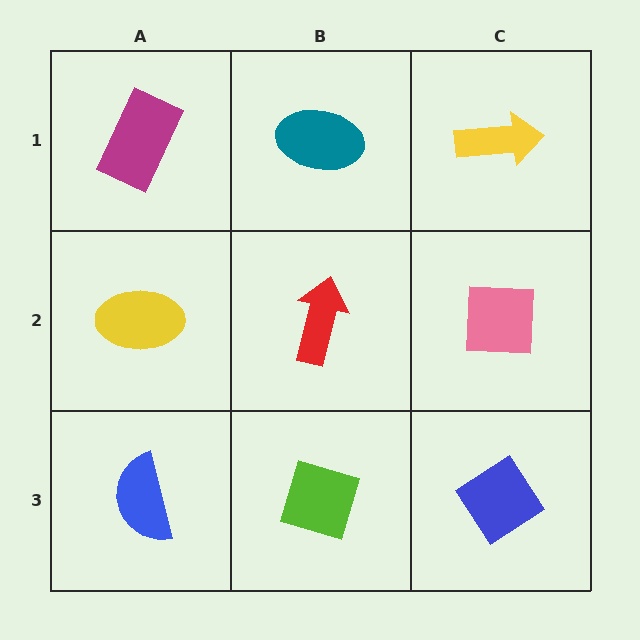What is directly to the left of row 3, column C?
A lime diamond.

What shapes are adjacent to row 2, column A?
A magenta rectangle (row 1, column A), a blue semicircle (row 3, column A), a red arrow (row 2, column B).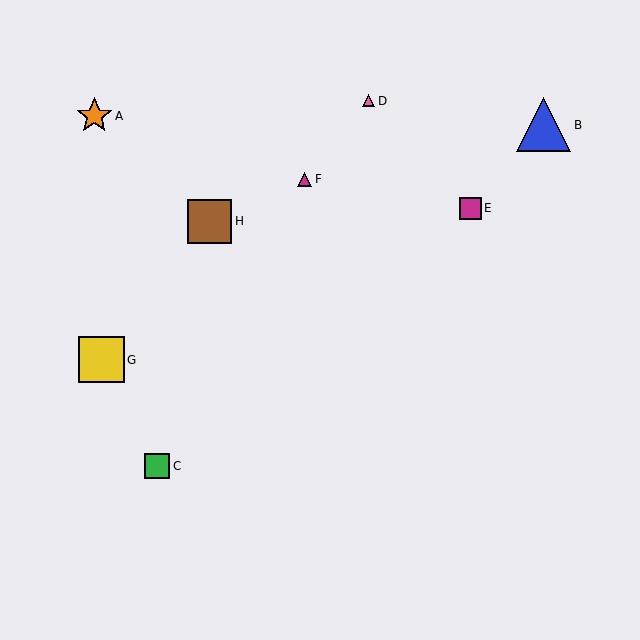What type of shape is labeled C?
Shape C is a green square.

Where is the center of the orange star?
The center of the orange star is at (94, 116).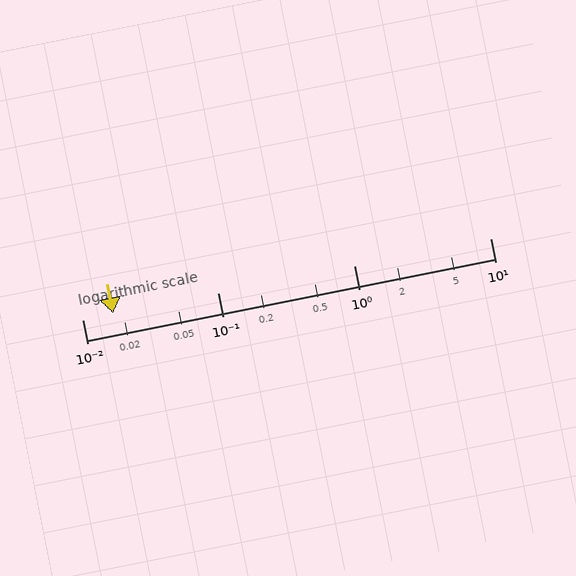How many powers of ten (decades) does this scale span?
The scale spans 3 decades, from 0.01 to 10.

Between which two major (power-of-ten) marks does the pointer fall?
The pointer is between 0.01 and 0.1.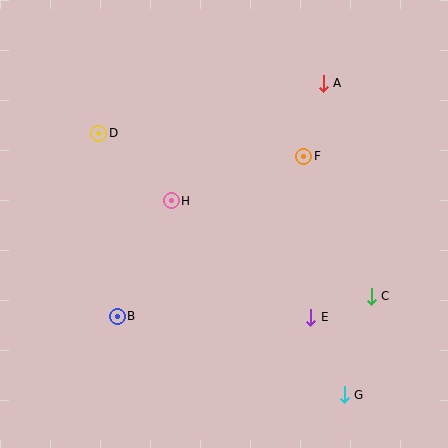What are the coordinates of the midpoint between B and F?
The midpoint between B and F is at (211, 236).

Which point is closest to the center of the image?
Point H at (171, 201) is closest to the center.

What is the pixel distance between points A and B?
The distance between A and B is 311 pixels.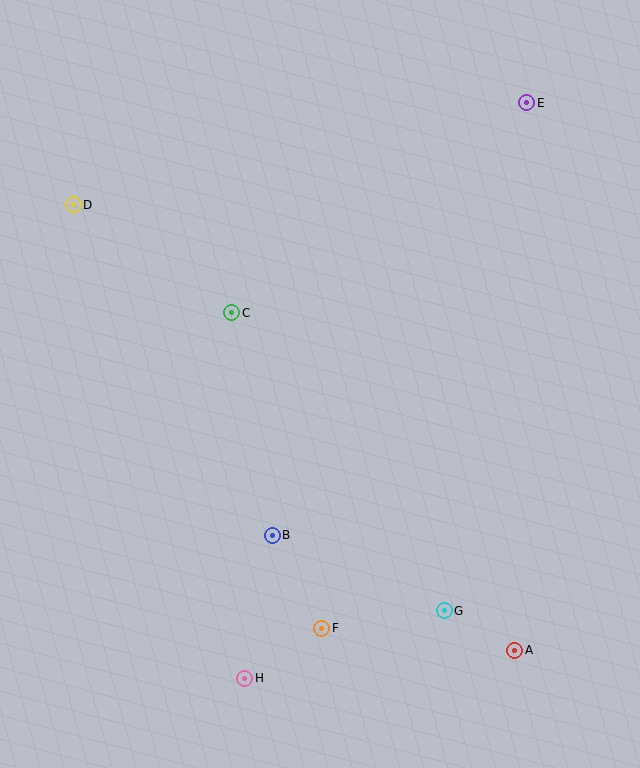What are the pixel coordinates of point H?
Point H is at (245, 678).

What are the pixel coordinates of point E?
Point E is at (527, 103).